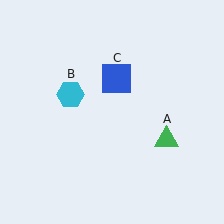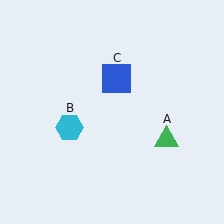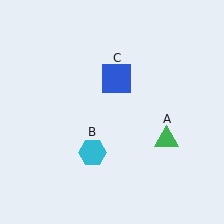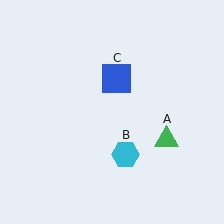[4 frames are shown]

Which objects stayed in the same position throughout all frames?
Green triangle (object A) and blue square (object C) remained stationary.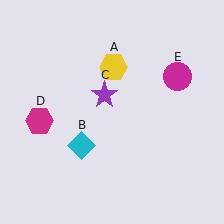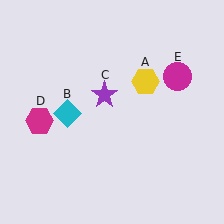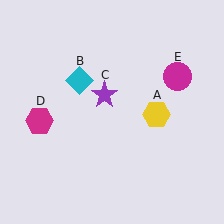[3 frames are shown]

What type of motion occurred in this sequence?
The yellow hexagon (object A), cyan diamond (object B) rotated clockwise around the center of the scene.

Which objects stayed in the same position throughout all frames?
Purple star (object C) and magenta hexagon (object D) and magenta circle (object E) remained stationary.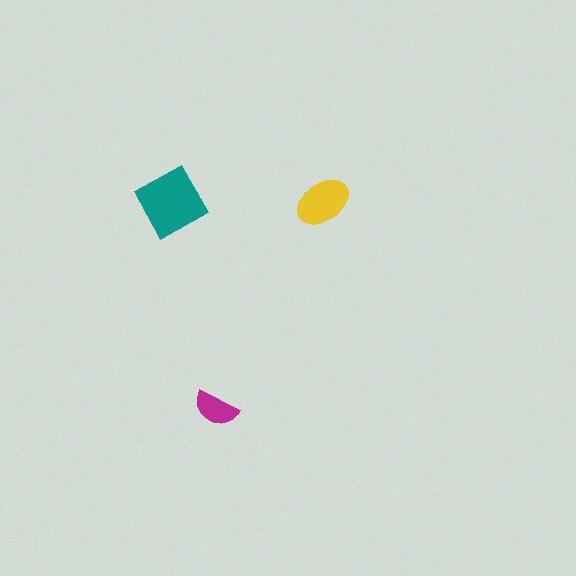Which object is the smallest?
The magenta semicircle.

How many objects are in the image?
There are 3 objects in the image.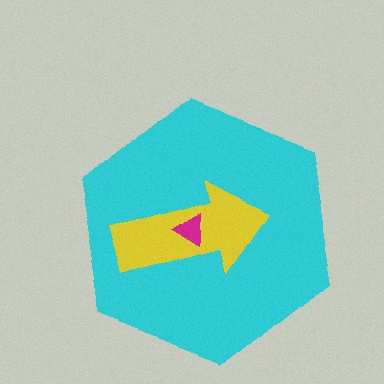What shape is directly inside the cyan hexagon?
The yellow arrow.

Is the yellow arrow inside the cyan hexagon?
Yes.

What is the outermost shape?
The cyan hexagon.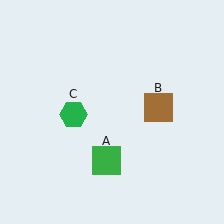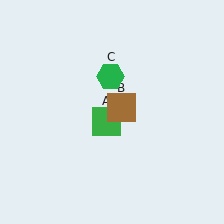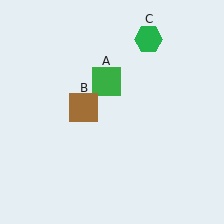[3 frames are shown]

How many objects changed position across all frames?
3 objects changed position: green square (object A), brown square (object B), green hexagon (object C).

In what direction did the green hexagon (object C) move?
The green hexagon (object C) moved up and to the right.